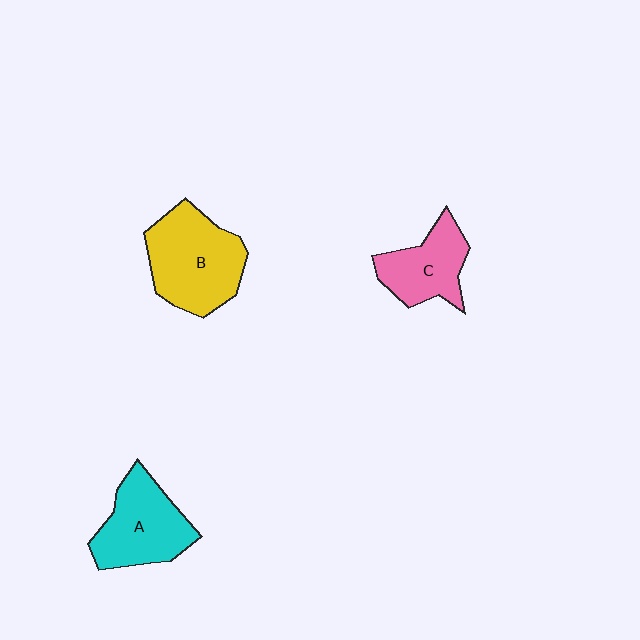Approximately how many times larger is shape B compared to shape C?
Approximately 1.5 times.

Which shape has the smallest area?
Shape C (pink).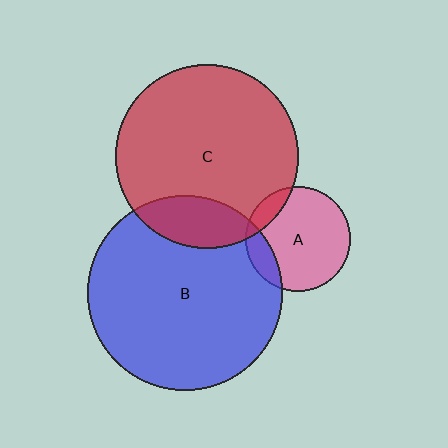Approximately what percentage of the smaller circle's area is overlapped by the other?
Approximately 10%.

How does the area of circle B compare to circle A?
Approximately 3.5 times.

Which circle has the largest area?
Circle B (blue).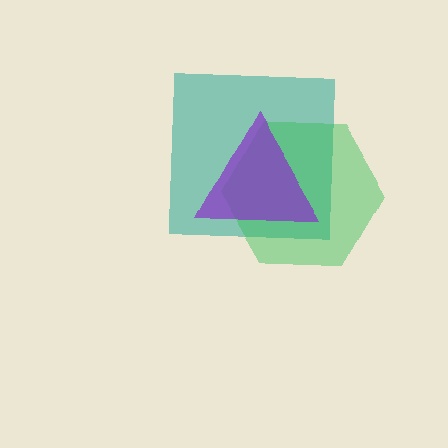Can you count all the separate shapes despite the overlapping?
Yes, there are 3 separate shapes.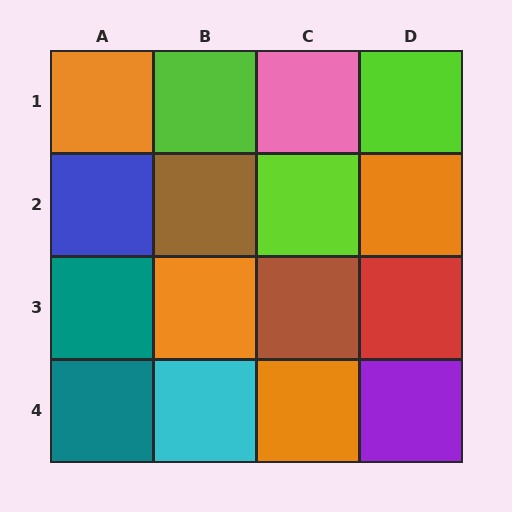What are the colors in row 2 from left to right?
Blue, brown, lime, orange.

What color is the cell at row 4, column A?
Teal.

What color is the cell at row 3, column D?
Red.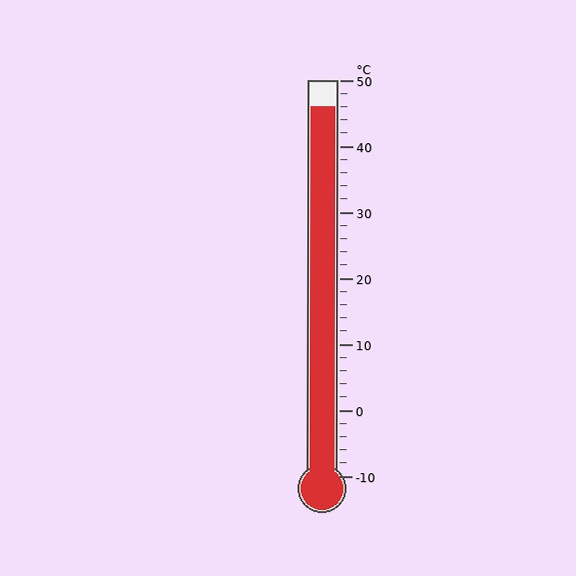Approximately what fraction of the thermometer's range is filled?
The thermometer is filled to approximately 95% of its range.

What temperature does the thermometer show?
The thermometer shows approximately 46°C.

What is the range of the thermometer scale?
The thermometer scale ranges from -10°C to 50°C.